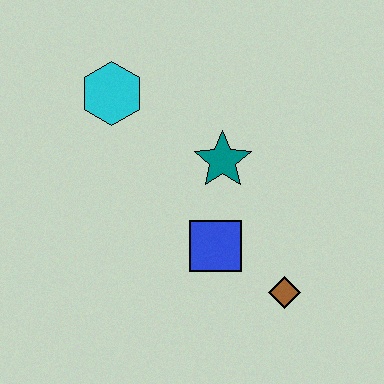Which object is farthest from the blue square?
The cyan hexagon is farthest from the blue square.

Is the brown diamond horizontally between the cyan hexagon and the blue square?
No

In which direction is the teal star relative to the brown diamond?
The teal star is above the brown diamond.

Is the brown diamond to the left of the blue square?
No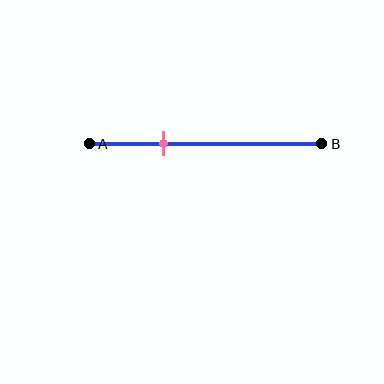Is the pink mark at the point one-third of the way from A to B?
Yes, the mark is approximately at the one-third point.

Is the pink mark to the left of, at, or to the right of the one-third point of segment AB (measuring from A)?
The pink mark is approximately at the one-third point of segment AB.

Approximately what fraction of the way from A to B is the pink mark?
The pink mark is approximately 30% of the way from A to B.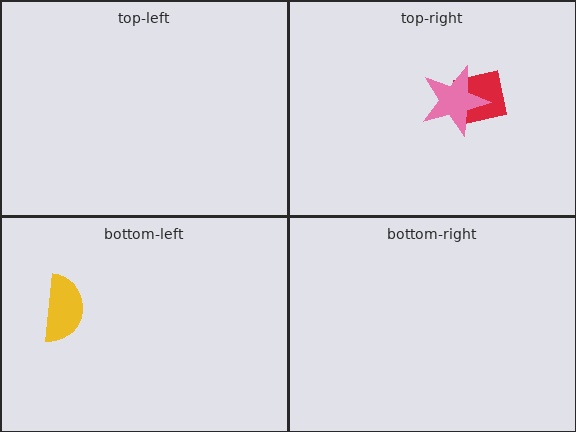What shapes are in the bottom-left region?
The yellow semicircle.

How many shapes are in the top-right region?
2.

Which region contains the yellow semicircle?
The bottom-left region.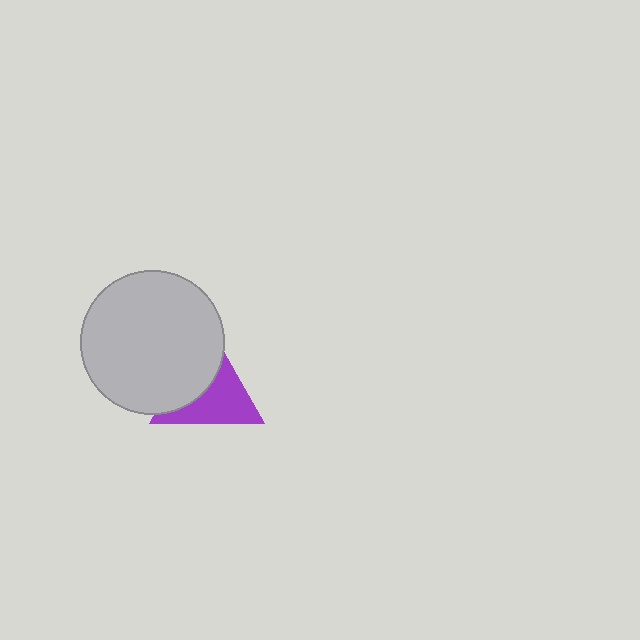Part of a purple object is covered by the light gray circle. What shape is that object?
It is a triangle.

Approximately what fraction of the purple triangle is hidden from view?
Roughly 46% of the purple triangle is hidden behind the light gray circle.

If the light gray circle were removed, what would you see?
You would see the complete purple triangle.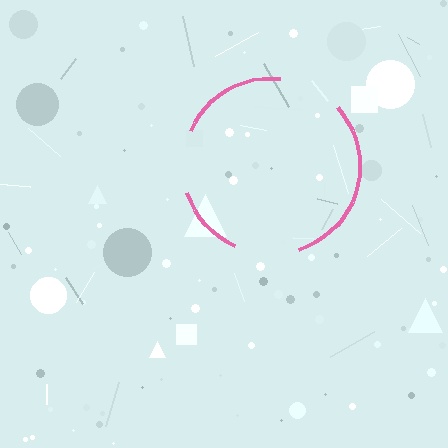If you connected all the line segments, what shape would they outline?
They would outline a circle.